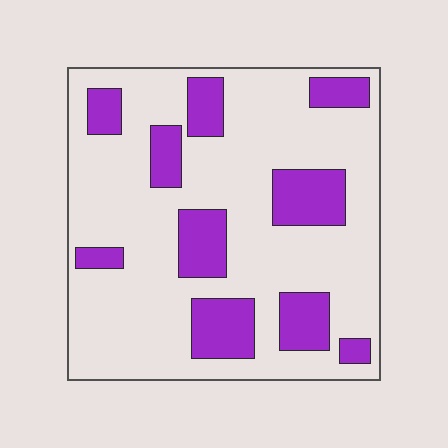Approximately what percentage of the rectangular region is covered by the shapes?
Approximately 25%.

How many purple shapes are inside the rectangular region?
10.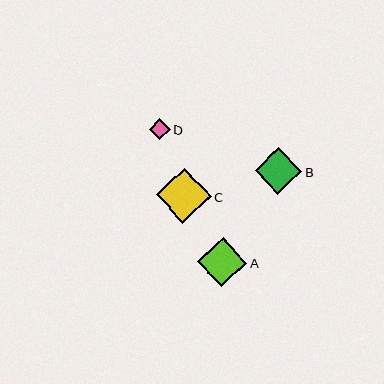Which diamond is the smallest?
Diamond D is the smallest with a size of approximately 21 pixels.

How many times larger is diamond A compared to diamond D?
Diamond A is approximately 2.4 times the size of diamond D.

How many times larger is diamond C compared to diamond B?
Diamond C is approximately 1.2 times the size of diamond B.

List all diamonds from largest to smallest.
From largest to smallest: C, A, B, D.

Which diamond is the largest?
Diamond C is the largest with a size of approximately 55 pixels.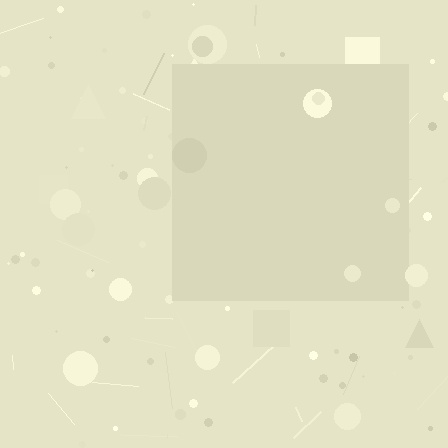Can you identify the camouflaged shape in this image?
The camouflaged shape is a square.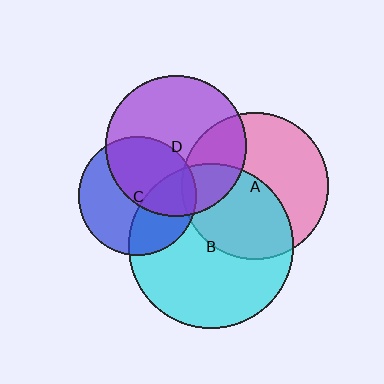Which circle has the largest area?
Circle B (cyan).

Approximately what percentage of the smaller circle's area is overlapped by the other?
Approximately 30%.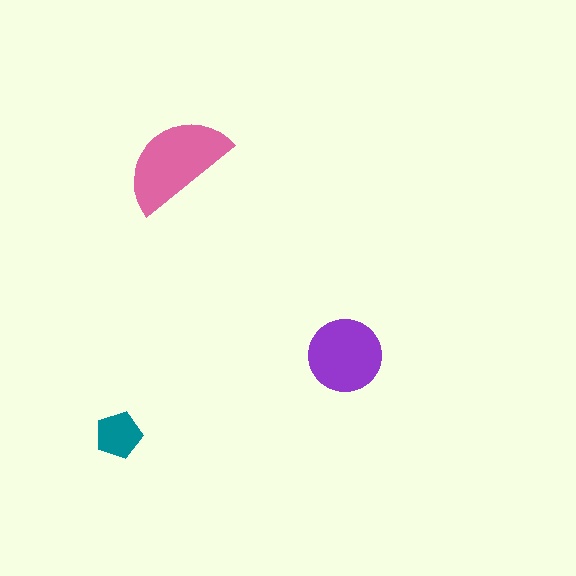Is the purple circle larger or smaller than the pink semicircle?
Smaller.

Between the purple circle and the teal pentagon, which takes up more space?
The purple circle.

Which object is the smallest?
The teal pentagon.